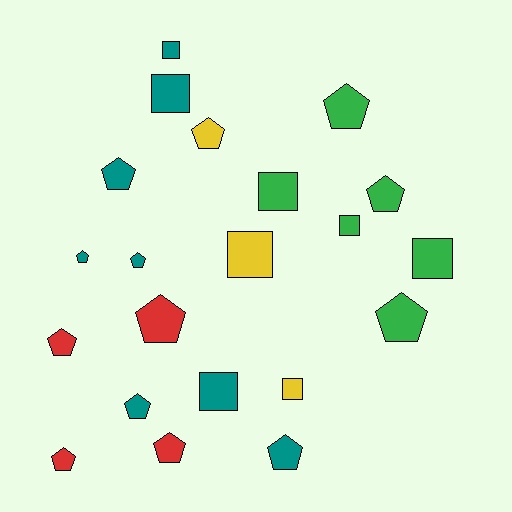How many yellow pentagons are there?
There is 1 yellow pentagon.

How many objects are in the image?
There are 21 objects.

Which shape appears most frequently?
Pentagon, with 13 objects.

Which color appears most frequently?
Teal, with 8 objects.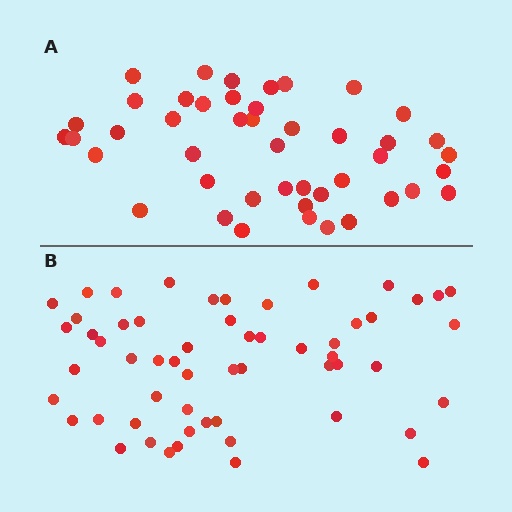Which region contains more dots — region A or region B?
Region B (the bottom region) has more dots.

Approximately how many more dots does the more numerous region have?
Region B has roughly 12 or so more dots than region A.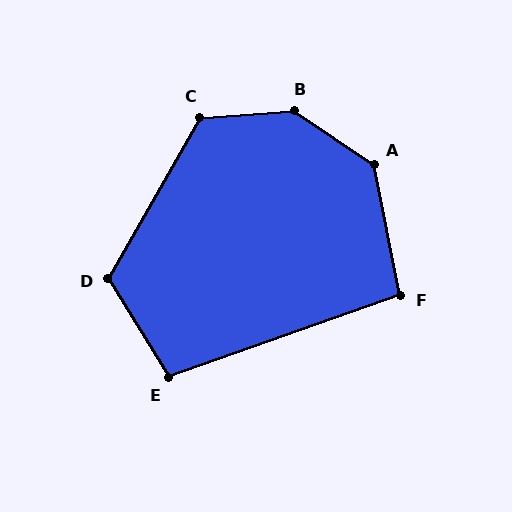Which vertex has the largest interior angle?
B, at approximately 143 degrees.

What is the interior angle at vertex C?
Approximately 123 degrees (obtuse).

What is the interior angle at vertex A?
Approximately 135 degrees (obtuse).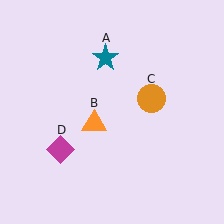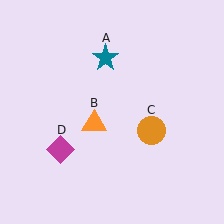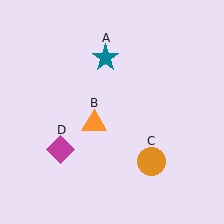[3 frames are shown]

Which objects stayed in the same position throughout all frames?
Teal star (object A) and orange triangle (object B) and magenta diamond (object D) remained stationary.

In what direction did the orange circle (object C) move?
The orange circle (object C) moved down.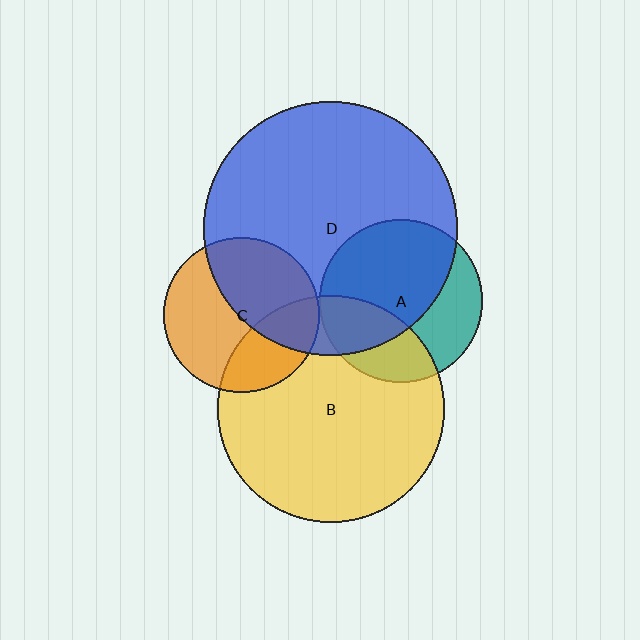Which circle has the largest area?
Circle D (blue).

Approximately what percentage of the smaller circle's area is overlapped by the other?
Approximately 30%.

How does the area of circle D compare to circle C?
Approximately 2.7 times.